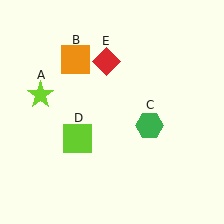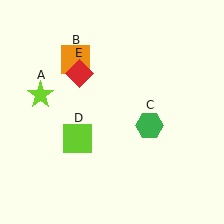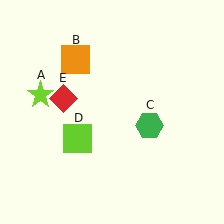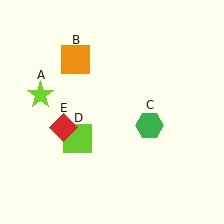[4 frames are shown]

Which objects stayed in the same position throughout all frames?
Lime star (object A) and orange square (object B) and green hexagon (object C) and lime square (object D) remained stationary.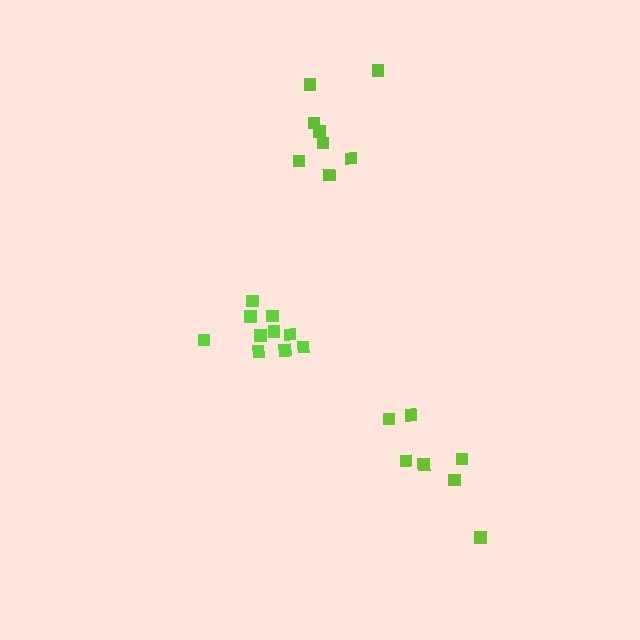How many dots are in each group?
Group 1: 7 dots, Group 2: 8 dots, Group 3: 10 dots (25 total).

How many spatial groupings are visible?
There are 3 spatial groupings.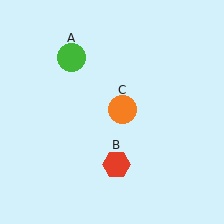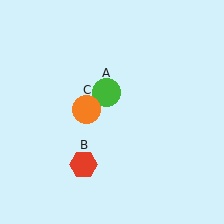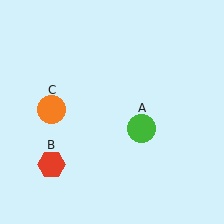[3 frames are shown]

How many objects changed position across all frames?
3 objects changed position: green circle (object A), red hexagon (object B), orange circle (object C).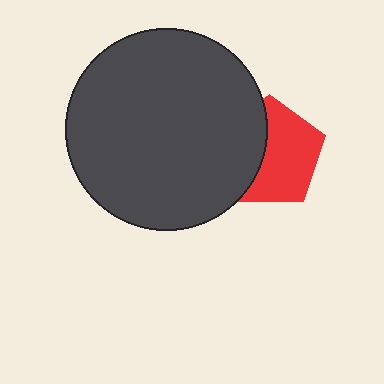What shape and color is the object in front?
The object in front is a dark gray circle.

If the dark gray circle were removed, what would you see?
You would see the complete red pentagon.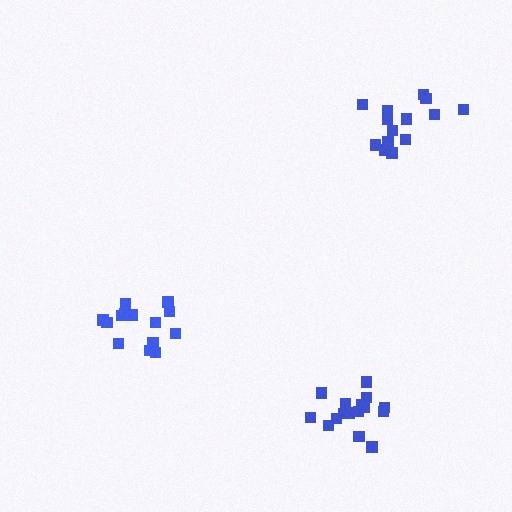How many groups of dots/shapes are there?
There are 3 groups.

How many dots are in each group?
Group 1: 14 dots, Group 2: 14 dots, Group 3: 17 dots (45 total).